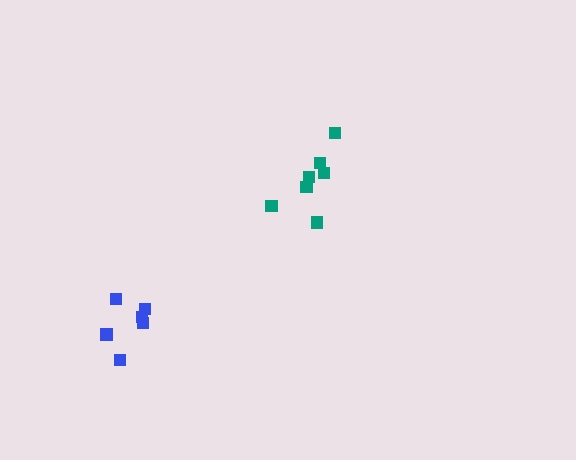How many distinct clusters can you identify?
There are 2 distinct clusters.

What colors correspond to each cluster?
The clusters are colored: blue, teal.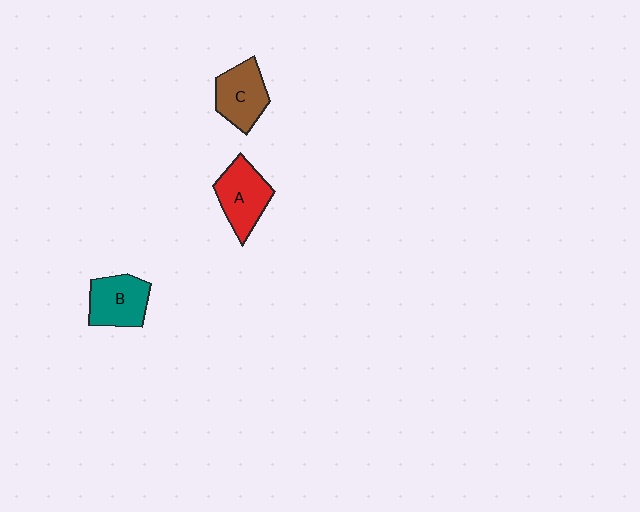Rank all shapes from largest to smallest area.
From largest to smallest: A (red), B (teal), C (brown).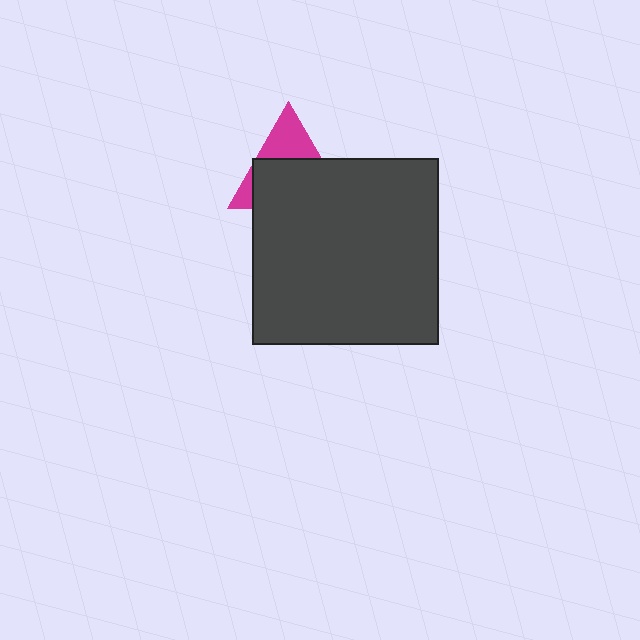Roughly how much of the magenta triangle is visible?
A small part of it is visible (roughly 35%).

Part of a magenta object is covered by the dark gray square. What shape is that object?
It is a triangle.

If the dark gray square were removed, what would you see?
You would see the complete magenta triangle.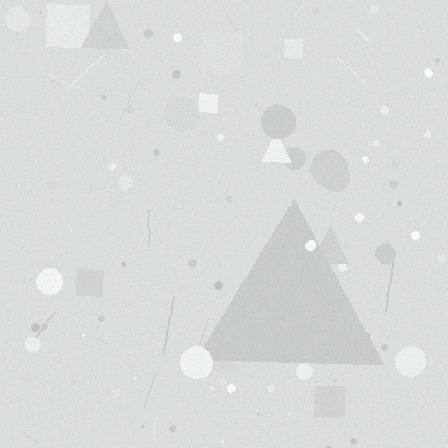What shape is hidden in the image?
A triangle is hidden in the image.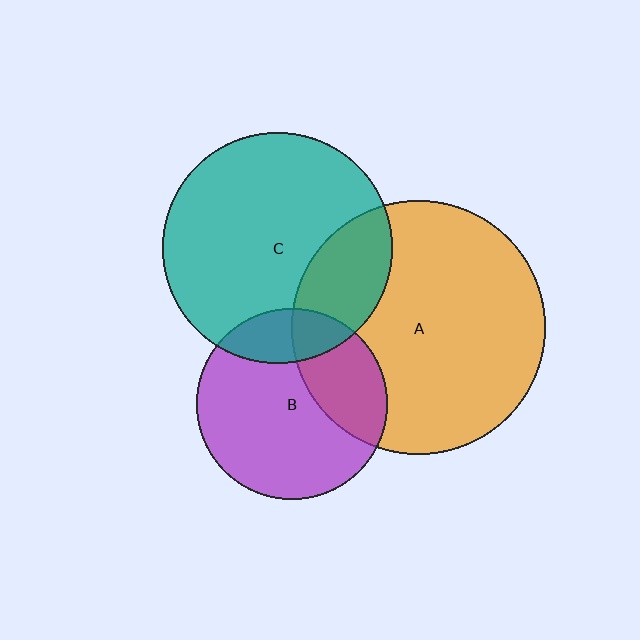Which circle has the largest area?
Circle A (orange).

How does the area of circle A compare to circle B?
Approximately 1.8 times.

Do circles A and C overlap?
Yes.